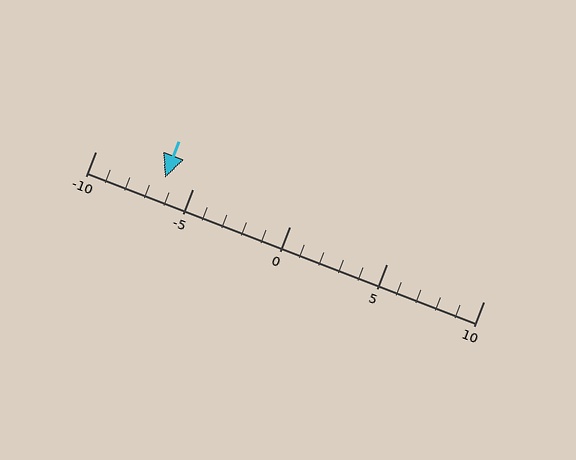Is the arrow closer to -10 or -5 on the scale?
The arrow is closer to -5.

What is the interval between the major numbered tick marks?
The major tick marks are spaced 5 units apart.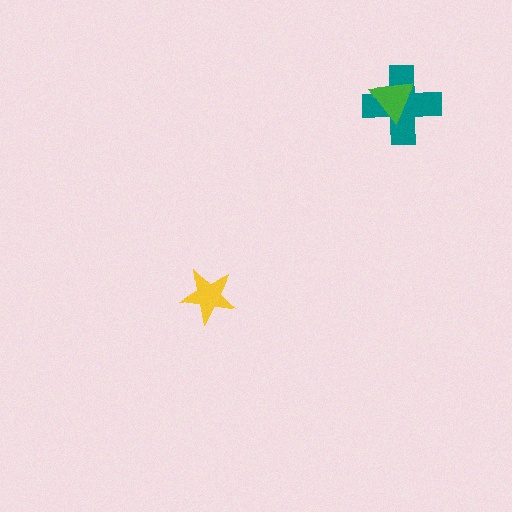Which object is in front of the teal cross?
The green triangle is in front of the teal cross.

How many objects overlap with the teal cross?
1 object overlaps with the teal cross.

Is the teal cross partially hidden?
Yes, it is partially covered by another shape.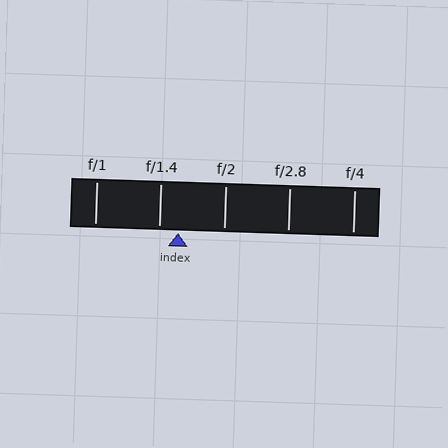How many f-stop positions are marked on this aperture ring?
There are 5 f-stop positions marked.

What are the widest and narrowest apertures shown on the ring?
The widest aperture shown is f/1 and the narrowest is f/4.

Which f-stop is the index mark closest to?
The index mark is closest to f/1.4.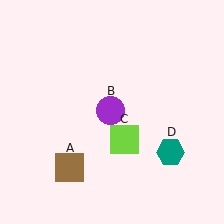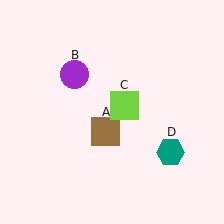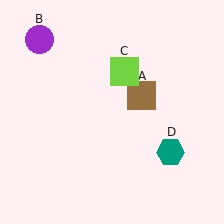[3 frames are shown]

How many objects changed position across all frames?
3 objects changed position: brown square (object A), purple circle (object B), lime square (object C).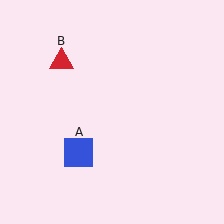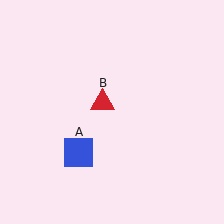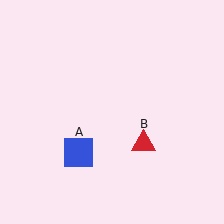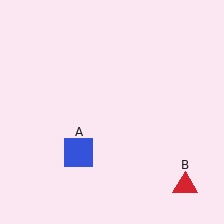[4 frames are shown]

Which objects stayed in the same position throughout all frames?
Blue square (object A) remained stationary.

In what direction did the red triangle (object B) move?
The red triangle (object B) moved down and to the right.